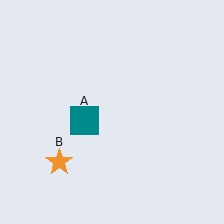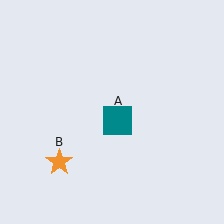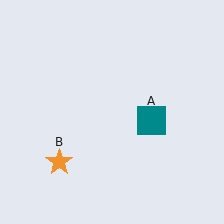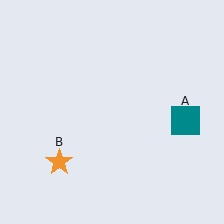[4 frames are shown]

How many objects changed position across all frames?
1 object changed position: teal square (object A).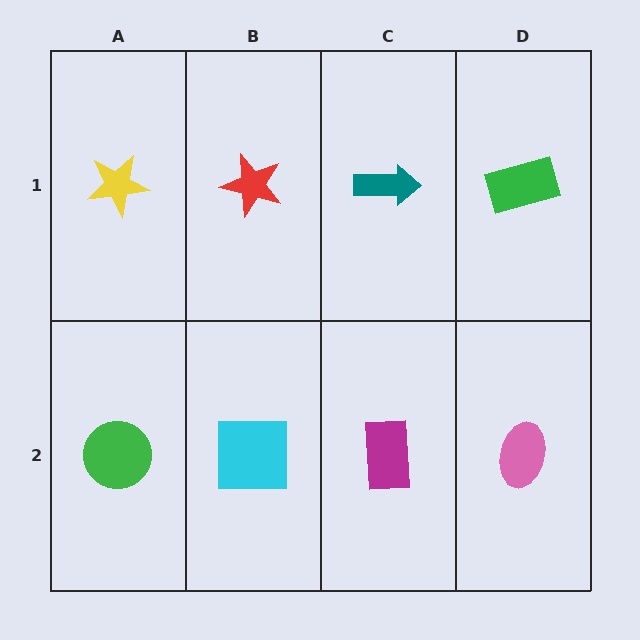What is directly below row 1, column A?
A green circle.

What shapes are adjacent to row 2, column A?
A yellow star (row 1, column A), a cyan square (row 2, column B).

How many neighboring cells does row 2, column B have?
3.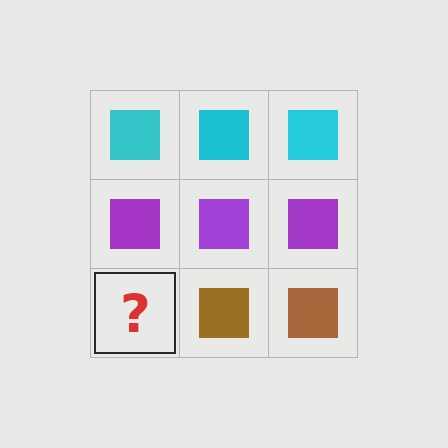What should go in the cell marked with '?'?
The missing cell should contain a brown square.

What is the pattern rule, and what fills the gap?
The rule is that each row has a consistent color. The gap should be filled with a brown square.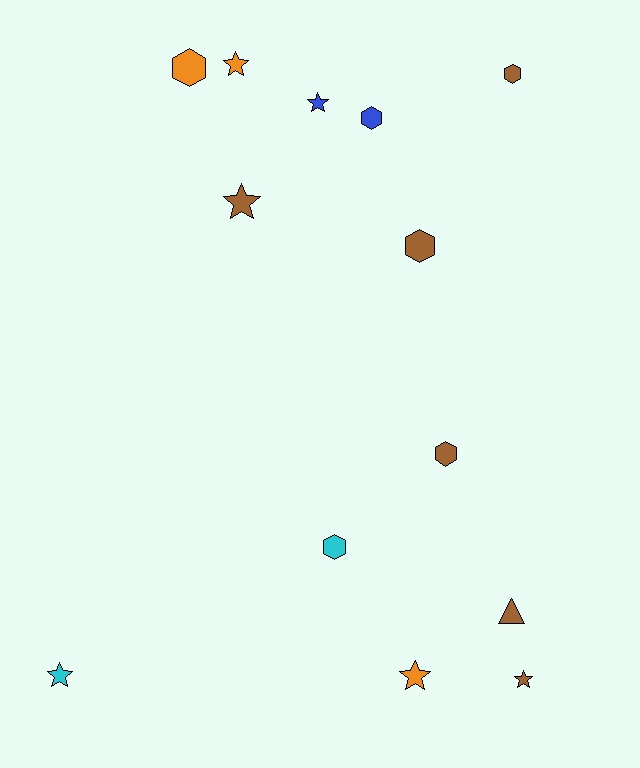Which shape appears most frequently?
Hexagon, with 6 objects.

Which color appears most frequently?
Brown, with 6 objects.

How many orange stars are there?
There are 2 orange stars.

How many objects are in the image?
There are 13 objects.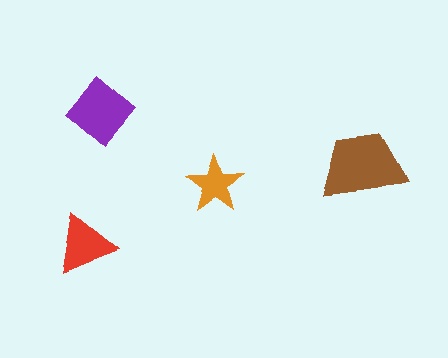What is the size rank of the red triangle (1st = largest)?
3rd.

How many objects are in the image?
There are 4 objects in the image.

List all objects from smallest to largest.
The orange star, the red triangle, the purple diamond, the brown trapezoid.